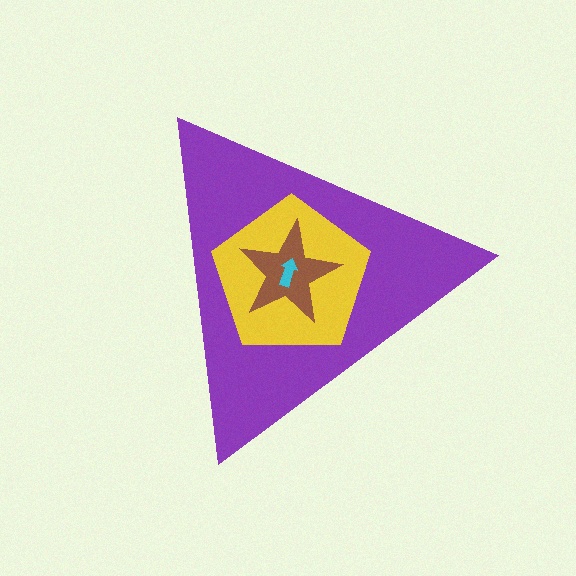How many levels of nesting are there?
4.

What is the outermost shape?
The purple triangle.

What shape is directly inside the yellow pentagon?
The brown star.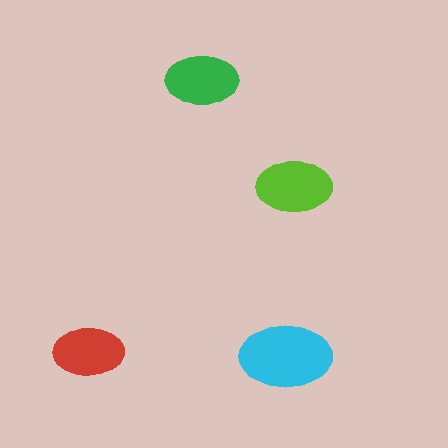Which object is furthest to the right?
The lime ellipse is rightmost.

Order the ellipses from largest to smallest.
the cyan one, the lime one, the green one, the red one.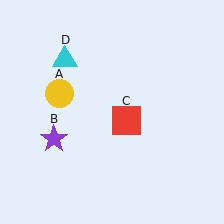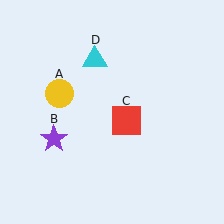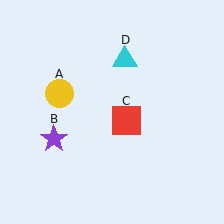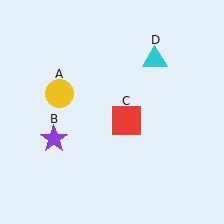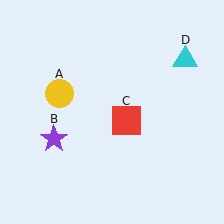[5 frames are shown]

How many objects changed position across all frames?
1 object changed position: cyan triangle (object D).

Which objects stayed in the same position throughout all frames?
Yellow circle (object A) and purple star (object B) and red square (object C) remained stationary.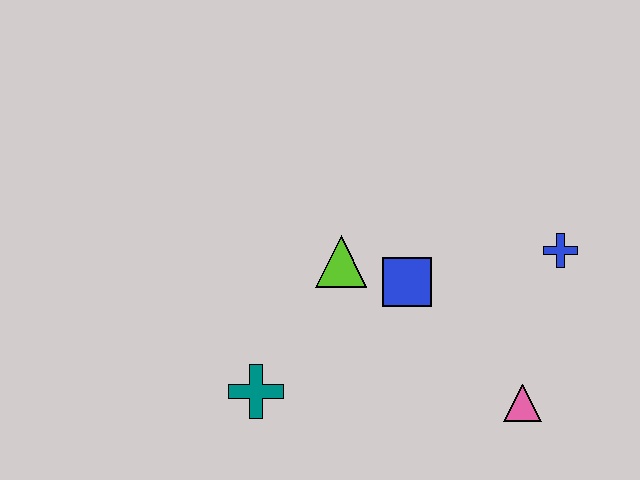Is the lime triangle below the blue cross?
Yes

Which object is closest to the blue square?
The lime triangle is closest to the blue square.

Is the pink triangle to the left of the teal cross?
No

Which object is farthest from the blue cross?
The teal cross is farthest from the blue cross.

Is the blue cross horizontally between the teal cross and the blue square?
No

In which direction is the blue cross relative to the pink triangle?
The blue cross is above the pink triangle.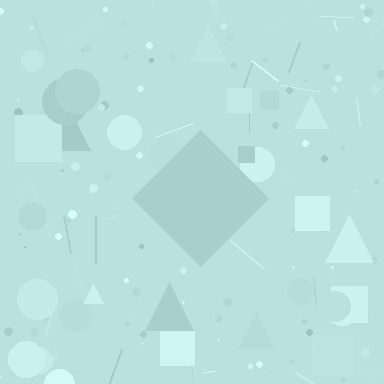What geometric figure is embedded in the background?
A diamond is embedded in the background.